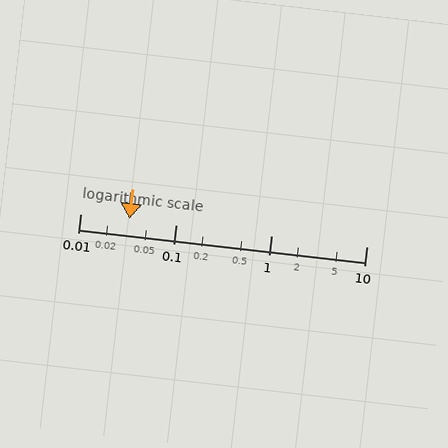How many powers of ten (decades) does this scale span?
The scale spans 3 decades, from 0.01 to 10.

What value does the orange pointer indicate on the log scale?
The pointer indicates approximately 0.033.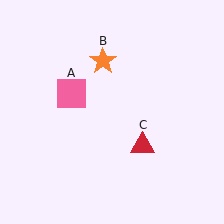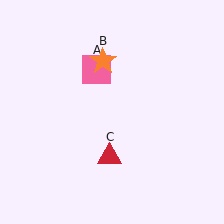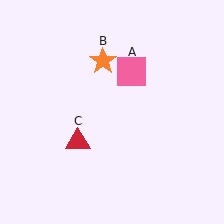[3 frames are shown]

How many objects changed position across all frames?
2 objects changed position: pink square (object A), red triangle (object C).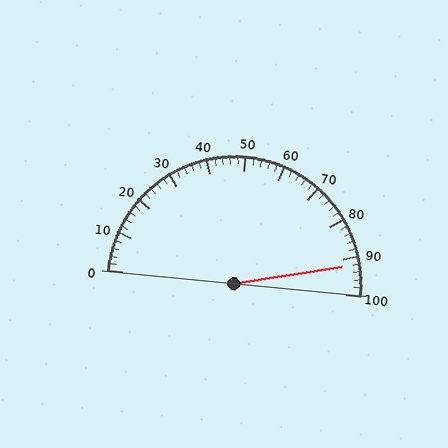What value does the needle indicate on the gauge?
The needle indicates approximately 92.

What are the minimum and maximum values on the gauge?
The gauge ranges from 0 to 100.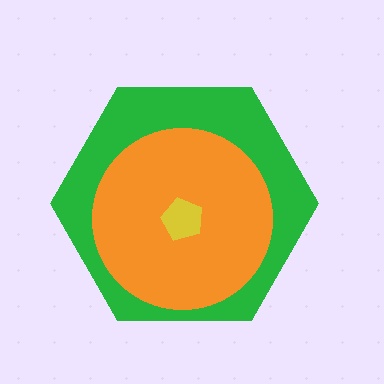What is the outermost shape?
The green hexagon.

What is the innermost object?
The yellow pentagon.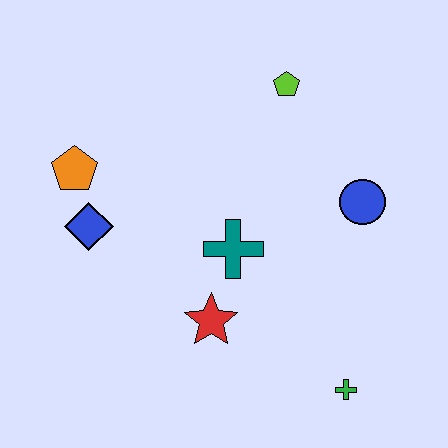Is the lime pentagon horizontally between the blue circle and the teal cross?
Yes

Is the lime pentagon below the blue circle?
No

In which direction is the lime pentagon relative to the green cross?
The lime pentagon is above the green cross.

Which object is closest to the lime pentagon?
The blue circle is closest to the lime pentagon.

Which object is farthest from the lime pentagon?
The green cross is farthest from the lime pentagon.